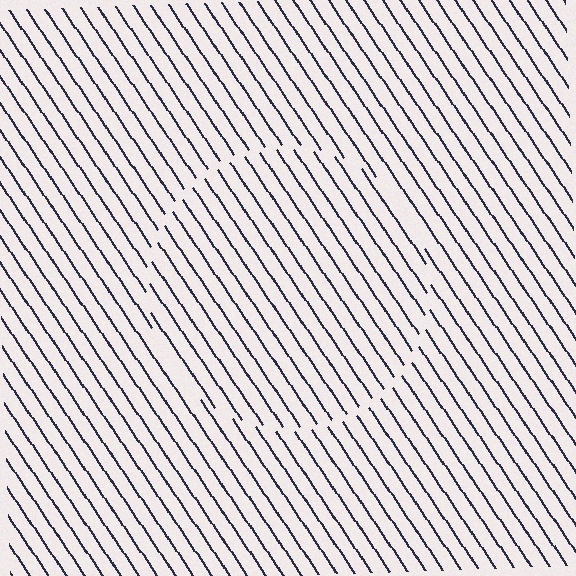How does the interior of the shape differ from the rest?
The interior of the shape contains the same grating, shifted by half a period — the contour is defined by the phase discontinuity where line-ends from the inner and outer gratings abut.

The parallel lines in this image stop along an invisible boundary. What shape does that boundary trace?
An illusory circle. The interior of the shape contains the same grating, shifted by half a period — the contour is defined by the phase discontinuity where line-ends from the inner and outer gratings abut.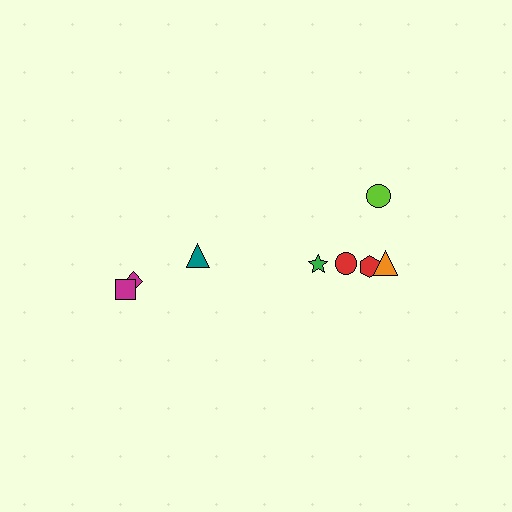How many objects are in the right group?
There are 5 objects.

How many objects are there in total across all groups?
There are 8 objects.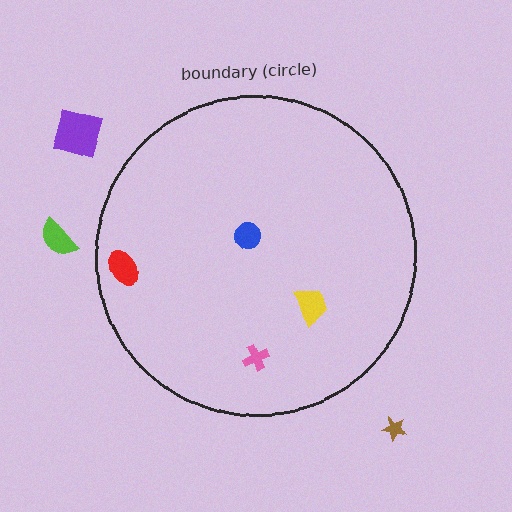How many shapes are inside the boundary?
4 inside, 3 outside.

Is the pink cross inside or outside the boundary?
Inside.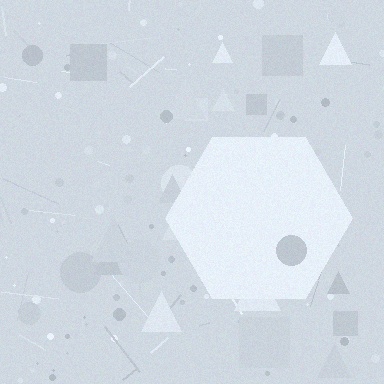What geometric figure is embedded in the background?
A hexagon is embedded in the background.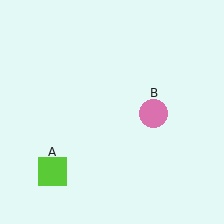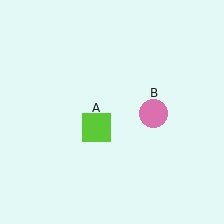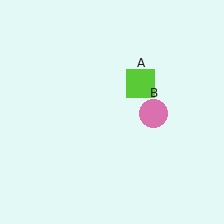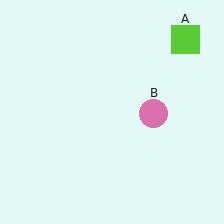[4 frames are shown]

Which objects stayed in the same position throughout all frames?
Pink circle (object B) remained stationary.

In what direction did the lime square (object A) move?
The lime square (object A) moved up and to the right.